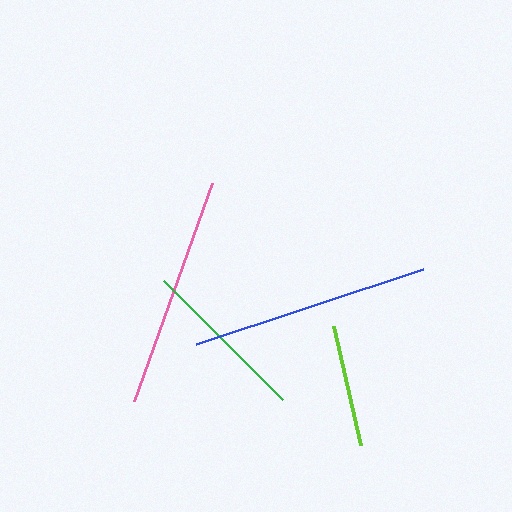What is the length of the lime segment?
The lime segment is approximately 122 pixels long.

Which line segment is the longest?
The blue line is the longest at approximately 240 pixels.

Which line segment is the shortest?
The lime line is the shortest at approximately 122 pixels.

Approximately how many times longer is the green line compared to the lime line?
The green line is approximately 1.4 times the length of the lime line.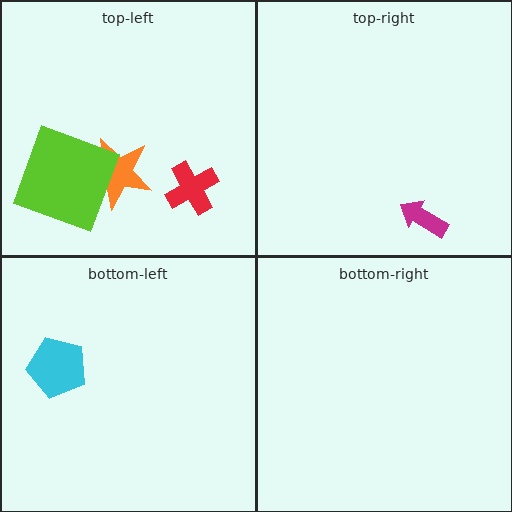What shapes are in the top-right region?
The magenta arrow.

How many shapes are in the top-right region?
1.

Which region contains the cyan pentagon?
The bottom-left region.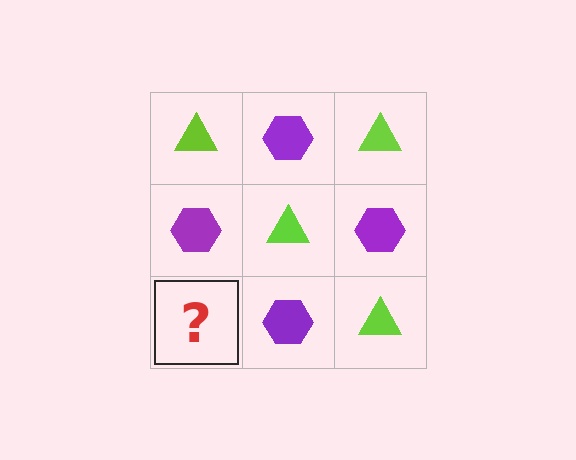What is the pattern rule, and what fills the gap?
The rule is that it alternates lime triangle and purple hexagon in a checkerboard pattern. The gap should be filled with a lime triangle.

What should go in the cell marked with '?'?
The missing cell should contain a lime triangle.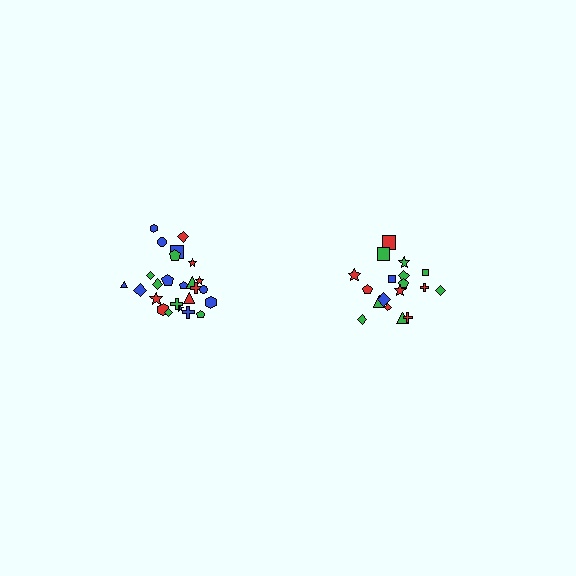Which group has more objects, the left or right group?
The left group.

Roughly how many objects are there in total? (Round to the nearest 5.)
Roughly 45 objects in total.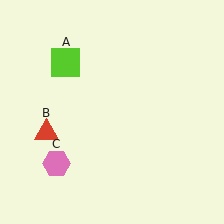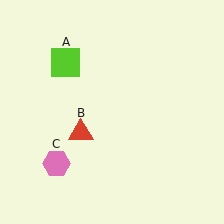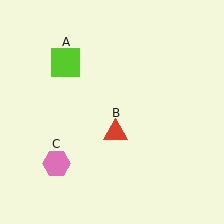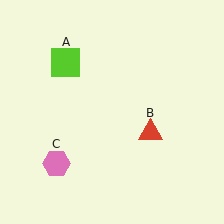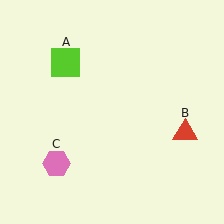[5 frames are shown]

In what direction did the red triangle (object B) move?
The red triangle (object B) moved right.